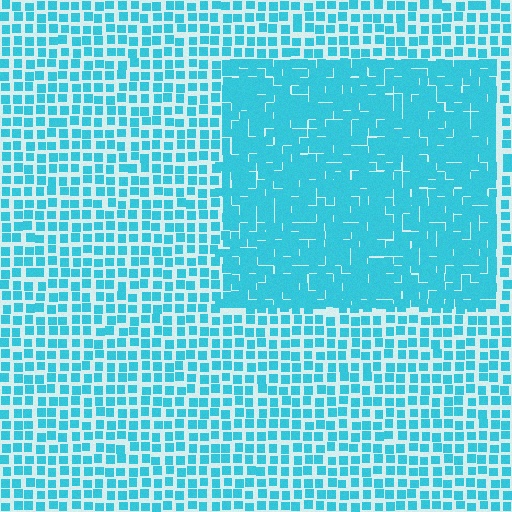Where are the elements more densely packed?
The elements are more densely packed inside the rectangle boundary.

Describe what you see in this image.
The image contains small cyan elements arranged at two different densities. A rectangle-shaped region is visible where the elements are more densely packed than the surrounding area.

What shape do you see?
I see a rectangle.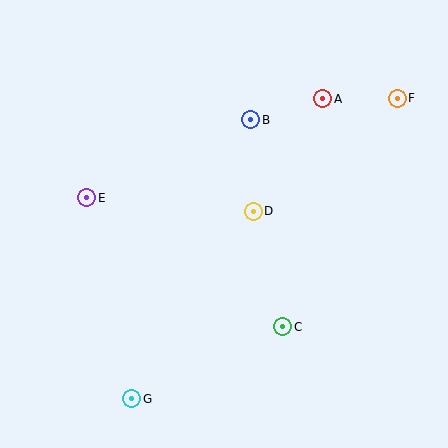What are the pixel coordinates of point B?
Point B is at (251, 120).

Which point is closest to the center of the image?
Point D at (253, 211) is closest to the center.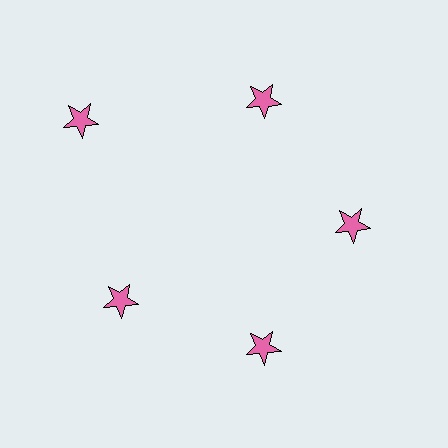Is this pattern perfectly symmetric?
No. The 5 pink stars are arranged in a ring, but one element near the 10 o'clock position is pushed outward from the center, breaking the 5-fold rotational symmetry.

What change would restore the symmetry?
The symmetry would be restored by moving it inward, back onto the ring so that all 5 stars sit at equal angles and equal distance from the center.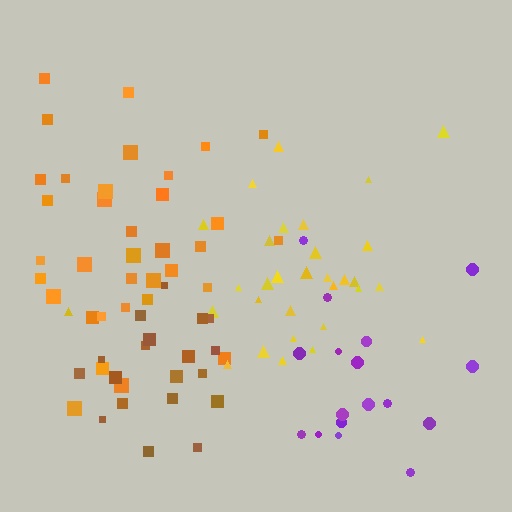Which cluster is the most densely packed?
Brown.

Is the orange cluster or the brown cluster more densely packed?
Brown.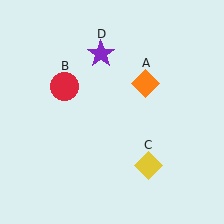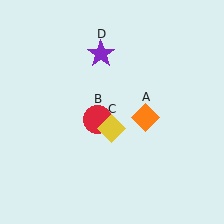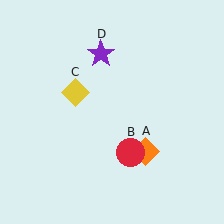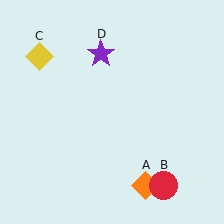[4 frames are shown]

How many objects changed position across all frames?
3 objects changed position: orange diamond (object A), red circle (object B), yellow diamond (object C).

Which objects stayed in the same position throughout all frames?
Purple star (object D) remained stationary.